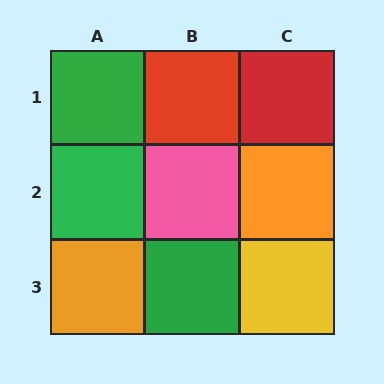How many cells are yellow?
1 cell is yellow.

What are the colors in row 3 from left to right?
Orange, green, yellow.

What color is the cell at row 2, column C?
Orange.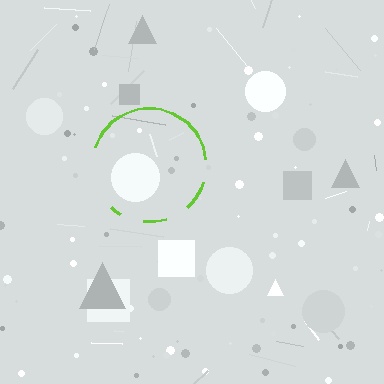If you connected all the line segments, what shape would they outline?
They would outline a circle.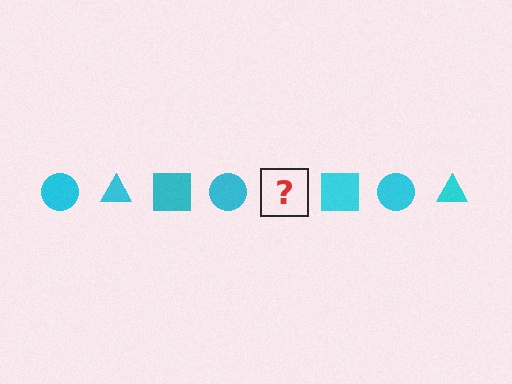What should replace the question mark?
The question mark should be replaced with a cyan triangle.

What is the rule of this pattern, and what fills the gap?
The rule is that the pattern cycles through circle, triangle, square shapes in cyan. The gap should be filled with a cyan triangle.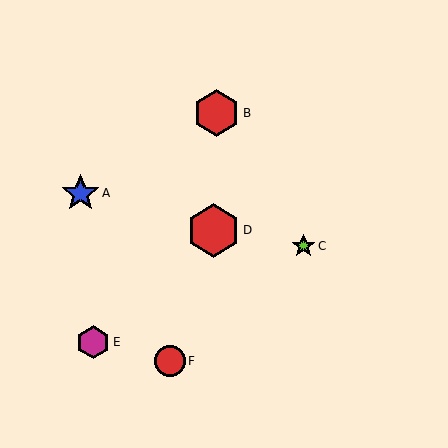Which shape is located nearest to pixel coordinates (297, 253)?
The lime star (labeled C) at (304, 246) is nearest to that location.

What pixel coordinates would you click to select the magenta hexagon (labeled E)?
Click at (93, 342) to select the magenta hexagon E.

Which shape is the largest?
The red hexagon (labeled D) is the largest.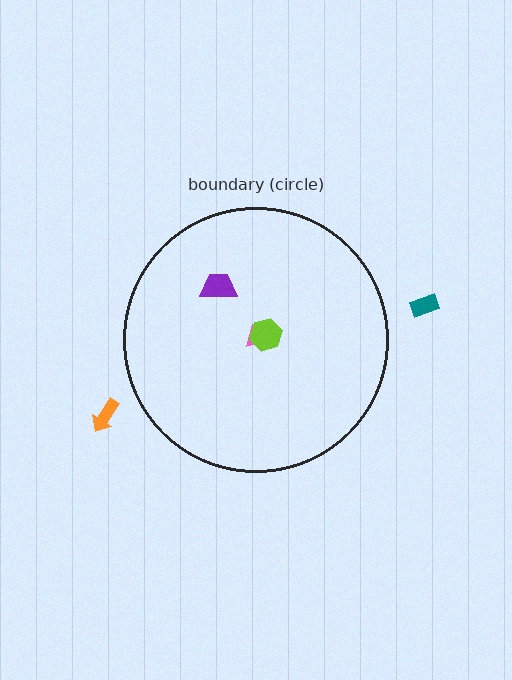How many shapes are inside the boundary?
3 inside, 2 outside.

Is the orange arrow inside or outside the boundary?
Outside.